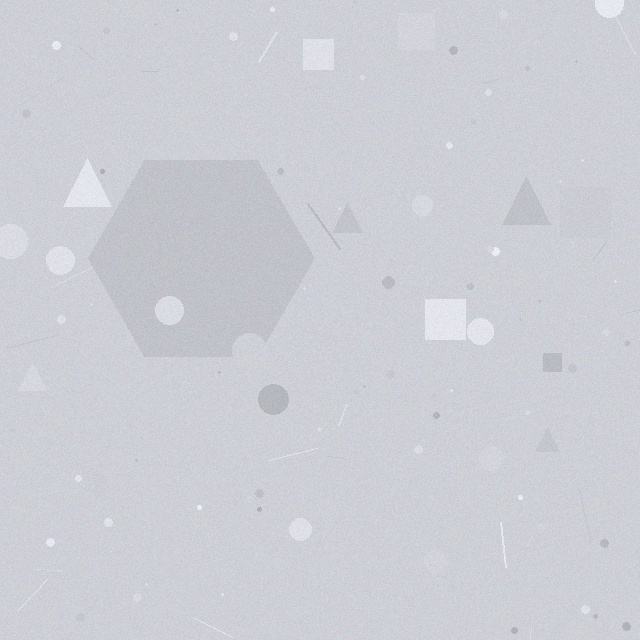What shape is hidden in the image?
A hexagon is hidden in the image.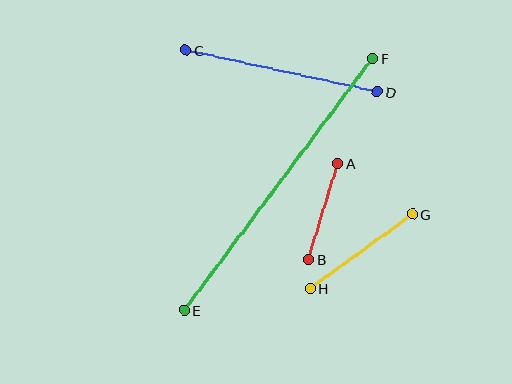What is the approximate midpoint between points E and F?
The midpoint is at approximately (278, 184) pixels.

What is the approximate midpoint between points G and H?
The midpoint is at approximately (361, 251) pixels.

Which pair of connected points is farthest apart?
Points E and F are farthest apart.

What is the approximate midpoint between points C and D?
The midpoint is at approximately (281, 71) pixels.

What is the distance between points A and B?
The distance is approximately 100 pixels.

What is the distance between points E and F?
The distance is approximately 315 pixels.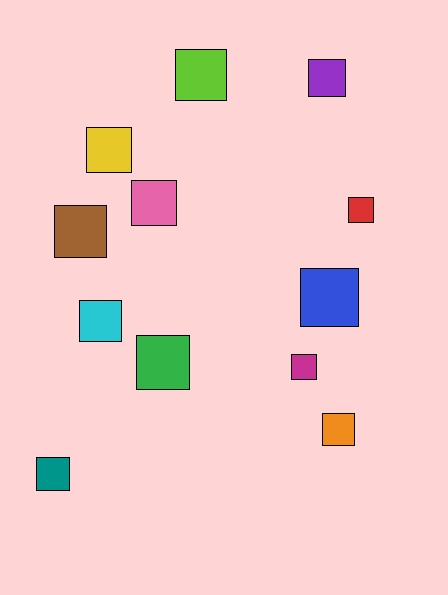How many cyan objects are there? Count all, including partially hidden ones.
There is 1 cyan object.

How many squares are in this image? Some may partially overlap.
There are 12 squares.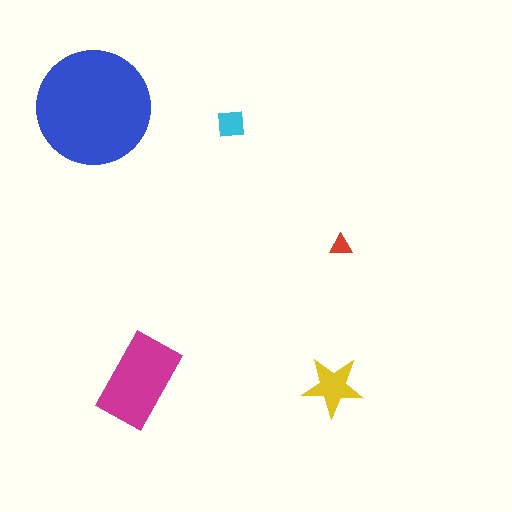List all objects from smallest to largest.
The red triangle, the cyan square, the yellow star, the magenta rectangle, the blue circle.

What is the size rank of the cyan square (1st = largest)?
4th.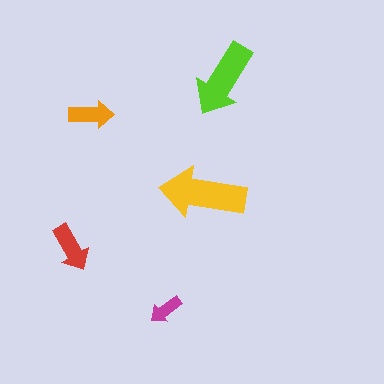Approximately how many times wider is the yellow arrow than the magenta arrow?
About 2.5 times wider.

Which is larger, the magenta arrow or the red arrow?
The red one.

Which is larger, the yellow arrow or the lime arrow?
The yellow one.